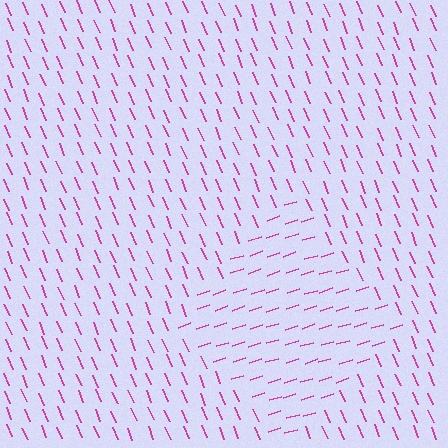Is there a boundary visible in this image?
Yes, there is a texture boundary formed by a change in line orientation.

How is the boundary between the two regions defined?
The boundary is defined purely by a change in line orientation (approximately 85 degrees difference). All lines are the same color and thickness.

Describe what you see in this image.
The image is filled with small magenta line segments. A diamond region in the image has lines oriented differently from the surrounding lines, creating a visible texture boundary.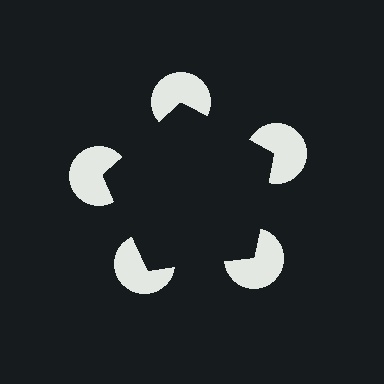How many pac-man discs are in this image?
There are 5 — one at each vertex of the illusory pentagon.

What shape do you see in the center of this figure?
An illusory pentagon — its edges are inferred from the aligned wedge cuts in the pac-man discs, not physically drawn.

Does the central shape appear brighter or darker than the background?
It typically appears slightly darker than the background, even though no actual brightness change is drawn.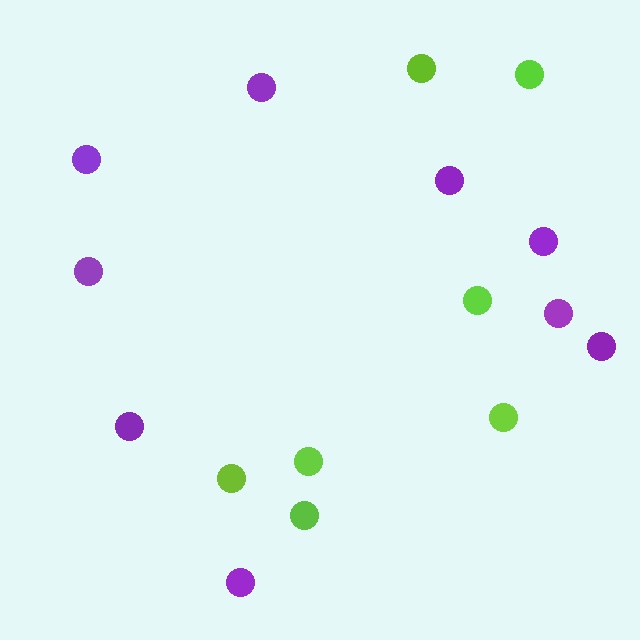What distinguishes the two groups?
There are 2 groups: one group of lime circles (7) and one group of purple circles (9).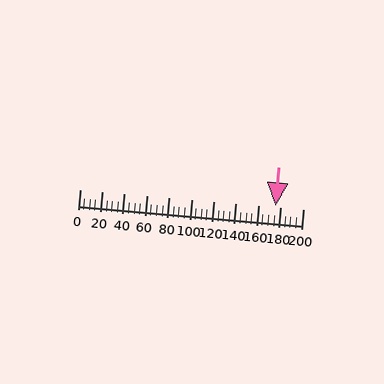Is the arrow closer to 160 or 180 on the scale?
The arrow is closer to 180.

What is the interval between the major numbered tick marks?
The major tick marks are spaced 20 units apart.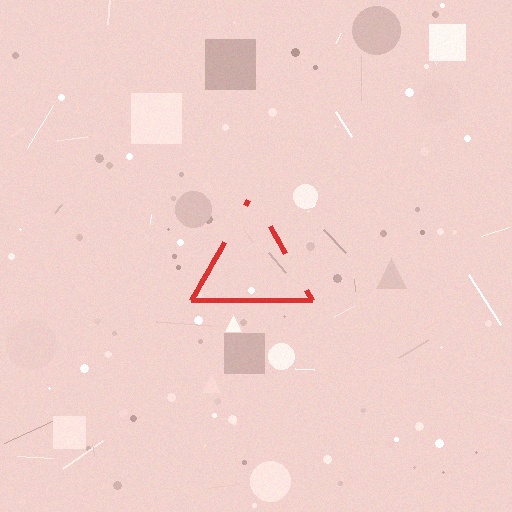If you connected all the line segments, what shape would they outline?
They would outline a triangle.